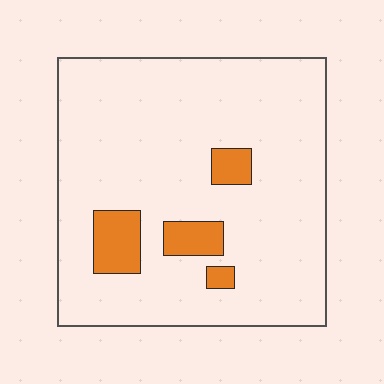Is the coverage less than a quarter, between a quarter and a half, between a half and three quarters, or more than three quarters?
Less than a quarter.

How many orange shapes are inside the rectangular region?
4.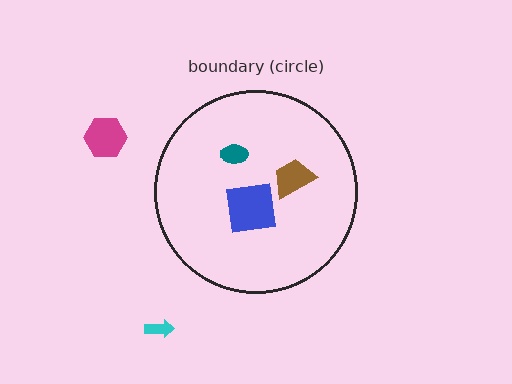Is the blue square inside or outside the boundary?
Inside.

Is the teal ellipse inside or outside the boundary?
Inside.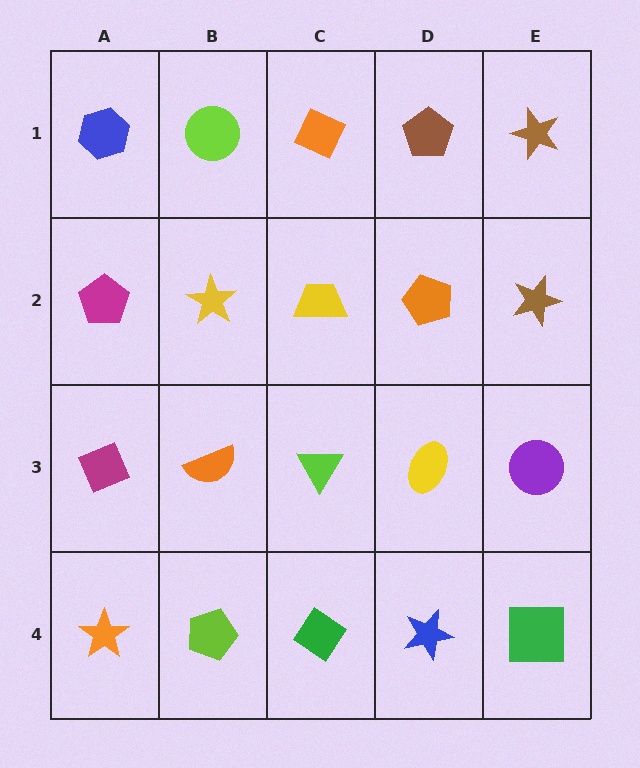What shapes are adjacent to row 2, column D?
A brown pentagon (row 1, column D), a yellow ellipse (row 3, column D), a yellow trapezoid (row 2, column C), a brown star (row 2, column E).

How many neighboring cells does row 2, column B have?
4.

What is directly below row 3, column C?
A green diamond.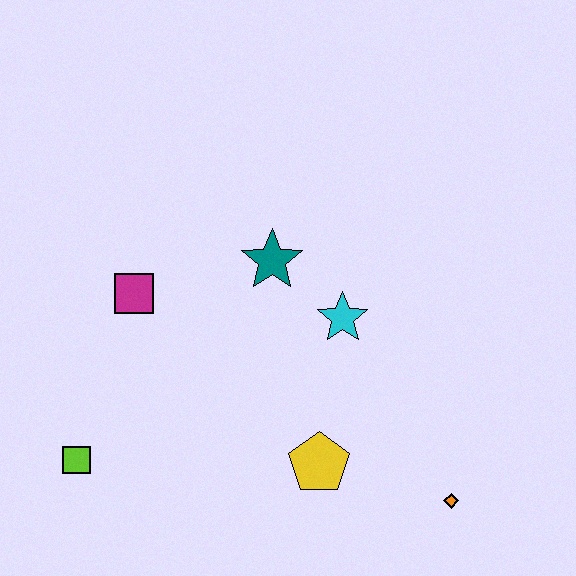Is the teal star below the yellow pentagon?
No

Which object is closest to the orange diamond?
The yellow pentagon is closest to the orange diamond.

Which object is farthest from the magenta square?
The orange diamond is farthest from the magenta square.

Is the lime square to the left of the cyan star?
Yes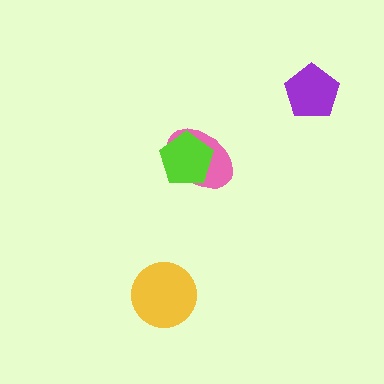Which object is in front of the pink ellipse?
The lime pentagon is in front of the pink ellipse.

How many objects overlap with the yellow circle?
0 objects overlap with the yellow circle.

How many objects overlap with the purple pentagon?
0 objects overlap with the purple pentagon.